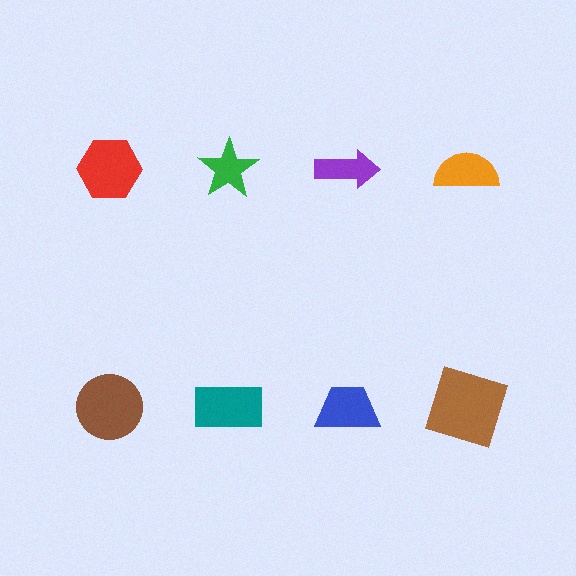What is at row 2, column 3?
A blue trapezoid.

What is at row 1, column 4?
An orange semicircle.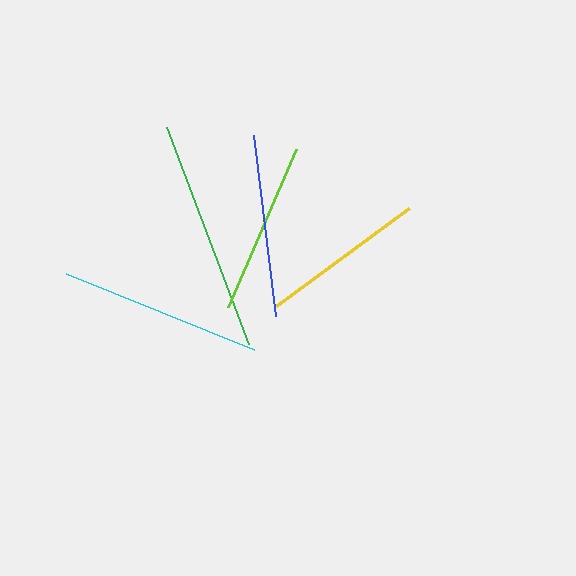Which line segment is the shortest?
The yellow line is the shortest at approximately 165 pixels.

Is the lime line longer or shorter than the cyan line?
The cyan line is longer than the lime line.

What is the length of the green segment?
The green segment is approximately 231 pixels long.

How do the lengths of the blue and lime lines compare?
The blue and lime lines are approximately the same length.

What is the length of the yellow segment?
The yellow segment is approximately 165 pixels long.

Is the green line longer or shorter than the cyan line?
The green line is longer than the cyan line.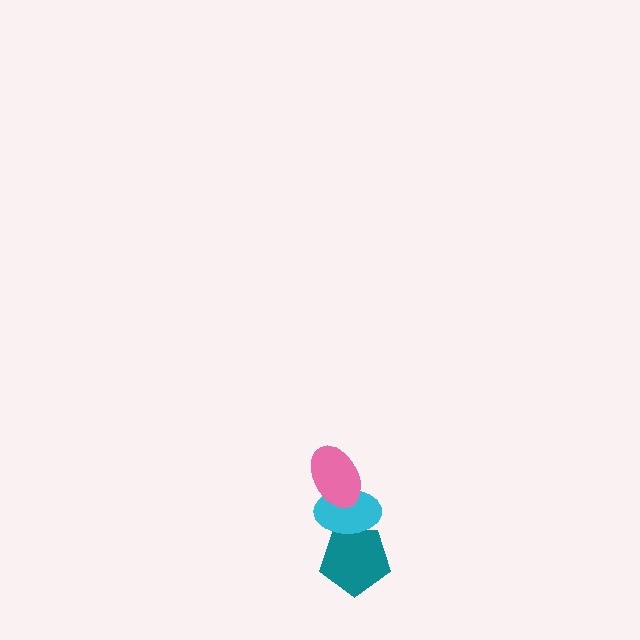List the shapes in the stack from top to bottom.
From top to bottom: the pink ellipse, the cyan ellipse, the teal pentagon.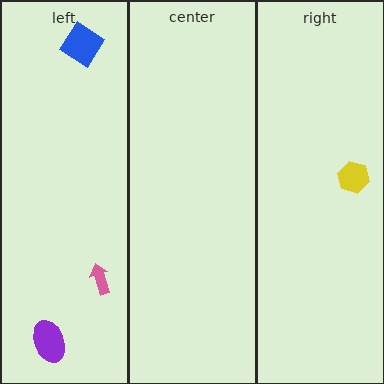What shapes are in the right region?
The yellow hexagon.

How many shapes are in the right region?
1.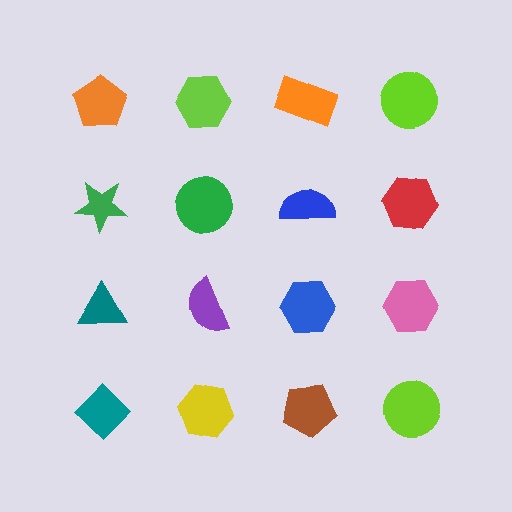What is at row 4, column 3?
A brown pentagon.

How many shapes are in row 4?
4 shapes.